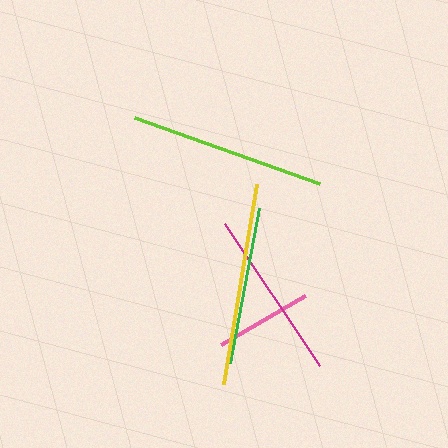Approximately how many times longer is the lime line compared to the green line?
The lime line is approximately 1.2 times the length of the green line.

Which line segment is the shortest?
The pink line is the shortest at approximately 96 pixels.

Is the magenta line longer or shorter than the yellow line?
The yellow line is longer than the magenta line.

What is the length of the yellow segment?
The yellow segment is approximately 202 pixels long.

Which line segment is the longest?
The yellow line is the longest at approximately 202 pixels.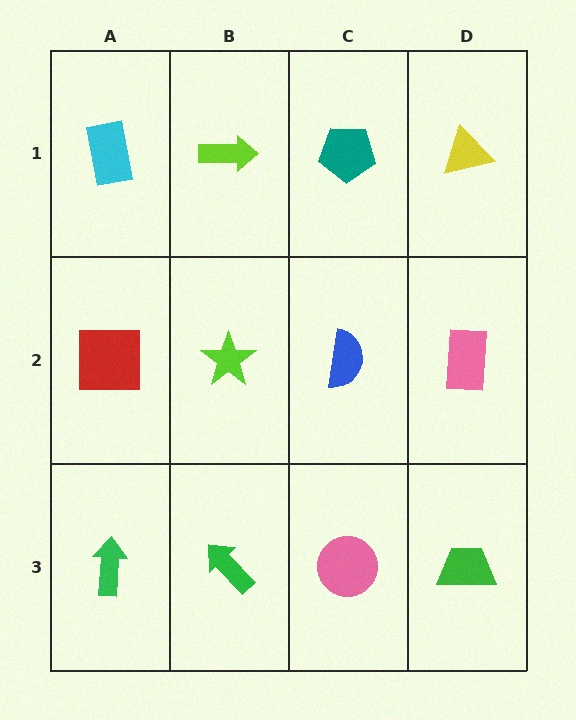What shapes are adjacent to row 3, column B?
A lime star (row 2, column B), a green arrow (row 3, column A), a pink circle (row 3, column C).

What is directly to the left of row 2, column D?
A blue semicircle.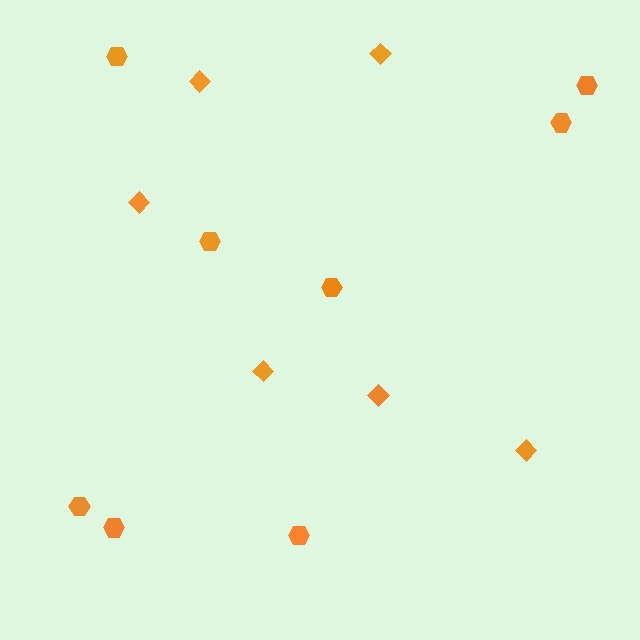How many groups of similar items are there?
There are 2 groups: one group of hexagons (8) and one group of diamonds (6).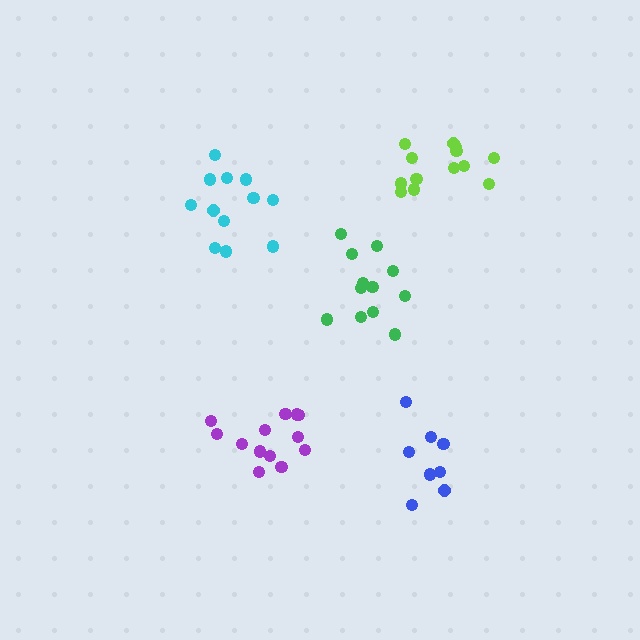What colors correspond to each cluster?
The clusters are colored: purple, lime, cyan, green, blue.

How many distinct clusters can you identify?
There are 5 distinct clusters.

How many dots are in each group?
Group 1: 13 dots, Group 2: 13 dots, Group 3: 12 dots, Group 4: 12 dots, Group 5: 8 dots (58 total).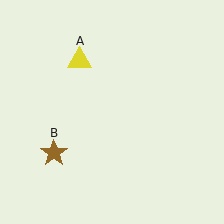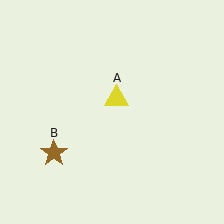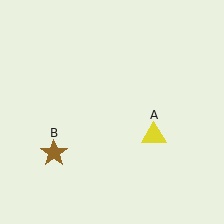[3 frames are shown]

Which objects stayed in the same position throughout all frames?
Brown star (object B) remained stationary.